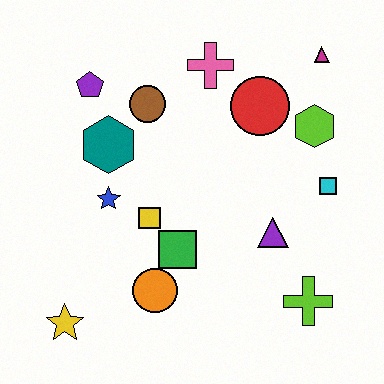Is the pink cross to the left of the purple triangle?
Yes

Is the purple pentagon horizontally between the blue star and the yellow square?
No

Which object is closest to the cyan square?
The lime hexagon is closest to the cyan square.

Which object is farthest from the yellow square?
The magenta triangle is farthest from the yellow square.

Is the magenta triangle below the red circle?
No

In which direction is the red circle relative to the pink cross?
The red circle is to the right of the pink cross.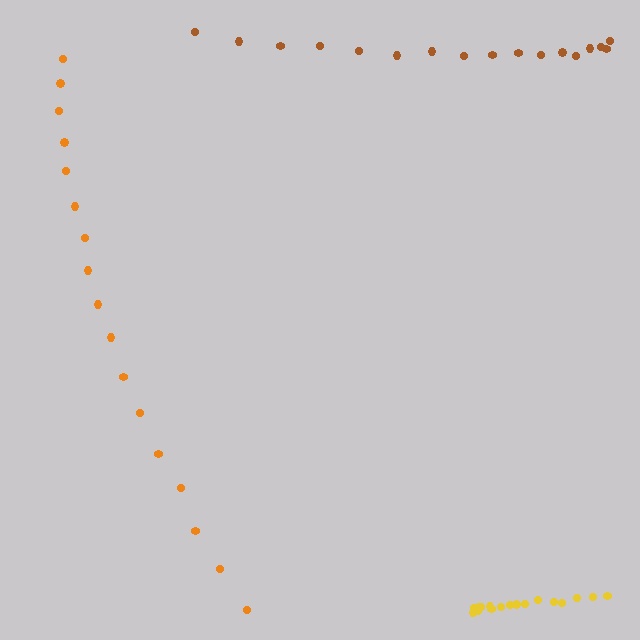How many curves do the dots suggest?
There are 3 distinct paths.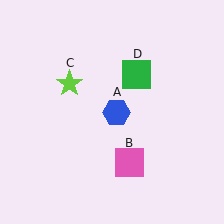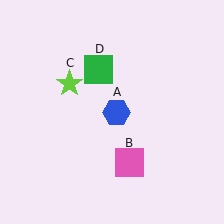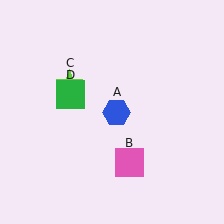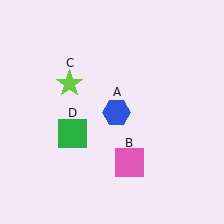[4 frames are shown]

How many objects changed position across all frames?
1 object changed position: green square (object D).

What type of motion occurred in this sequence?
The green square (object D) rotated counterclockwise around the center of the scene.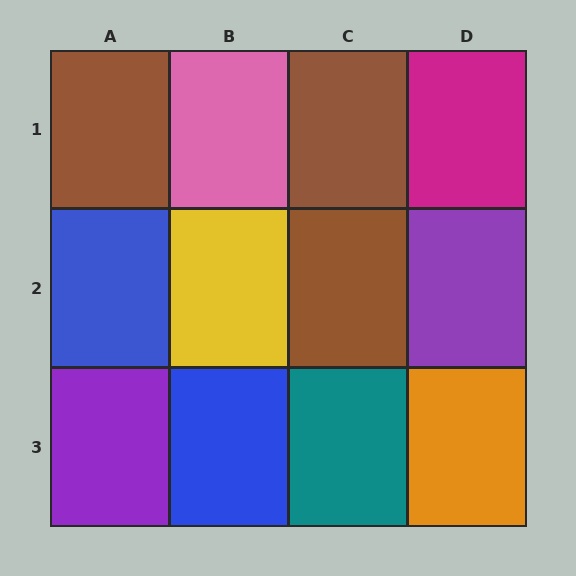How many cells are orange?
1 cell is orange.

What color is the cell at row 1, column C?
Brown.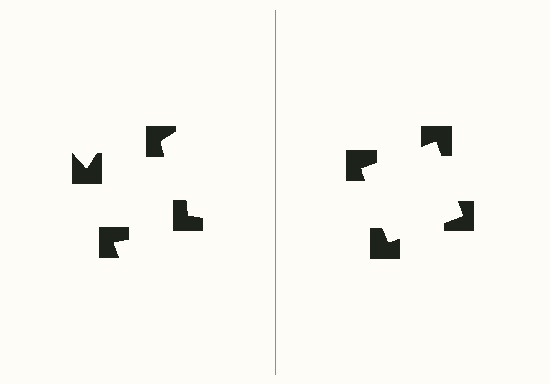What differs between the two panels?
The notched squares are positioned identically on both sides; only the wedge orientations differ. On the right they align to a square; on the left they are misaligned.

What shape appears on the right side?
An illusory square.